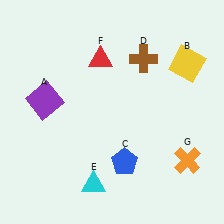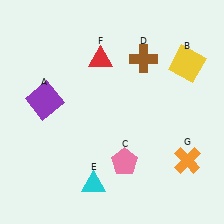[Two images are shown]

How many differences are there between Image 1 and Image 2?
There is 1 difference between the two images.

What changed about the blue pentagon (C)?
In Image 1, C is blue. In Image 2, it changed to pink.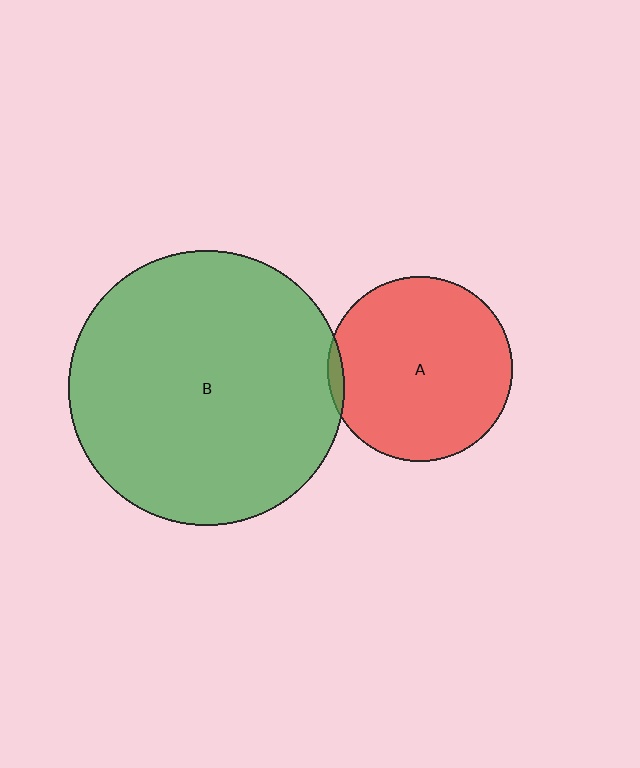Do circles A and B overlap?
Yes.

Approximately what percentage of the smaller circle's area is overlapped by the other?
Approximately 5%.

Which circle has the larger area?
Circle B (green).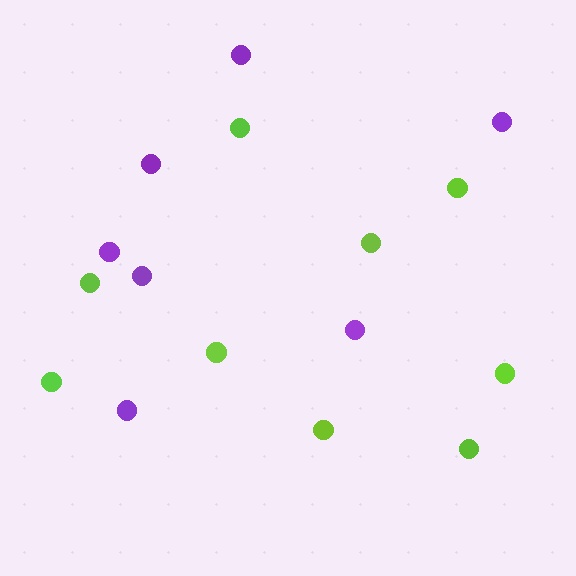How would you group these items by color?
There are 2 groups: one group of purple circles (7) and one group of lime circles (9).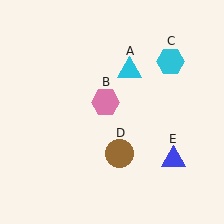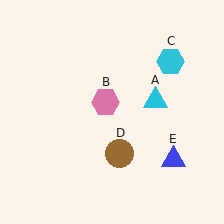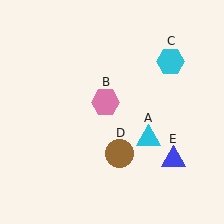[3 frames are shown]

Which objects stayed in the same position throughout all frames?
Pink hexagon (object B) and cyan hexagon (object C) and brown circle (object D) and blue triangle (object E) remained stationary.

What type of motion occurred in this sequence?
The cyan triangle (object A) rotated clockwise around the center of the scene.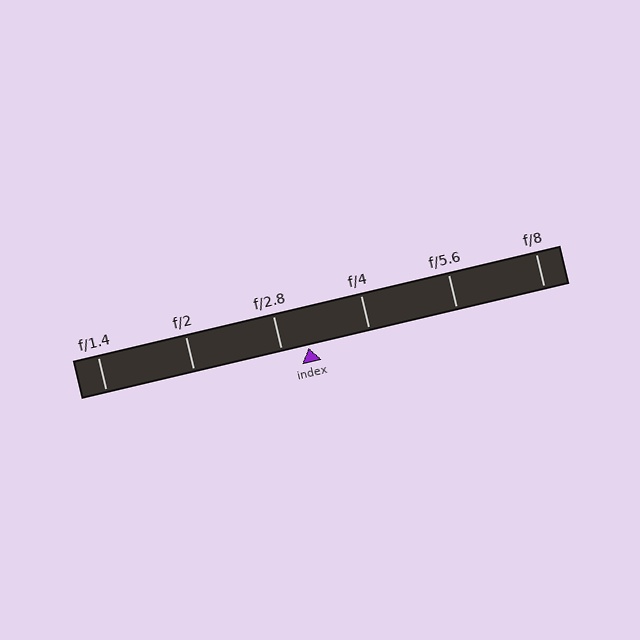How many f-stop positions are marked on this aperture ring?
There are 6 f-stop positions marked.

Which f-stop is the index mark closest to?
The index mark is closest to f/2.8.